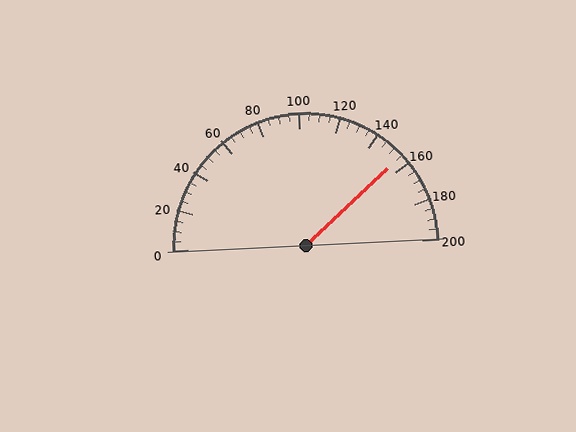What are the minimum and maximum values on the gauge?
The gauge ranges from 0 to 200.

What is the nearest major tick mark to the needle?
The nearest major tick mark is 160.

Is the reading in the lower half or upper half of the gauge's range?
The reading is in the upper half of the range (0 to 200).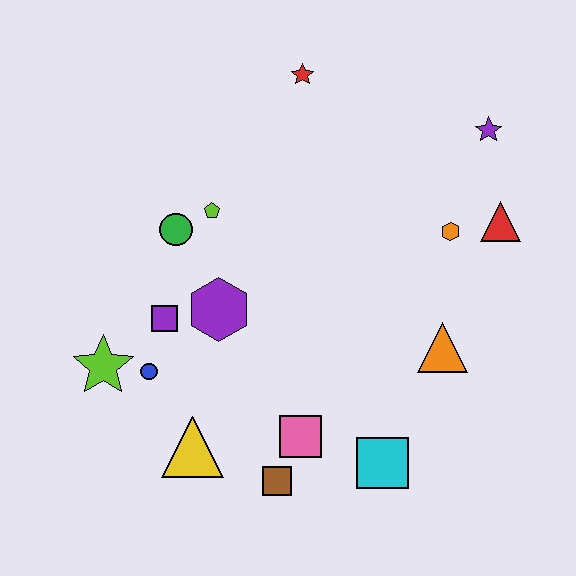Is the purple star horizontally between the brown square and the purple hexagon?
No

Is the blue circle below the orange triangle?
Yes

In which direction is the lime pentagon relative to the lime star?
The lime pentagon is above the lime star.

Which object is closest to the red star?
The lime pentagon is closest to the red star.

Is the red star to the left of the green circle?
No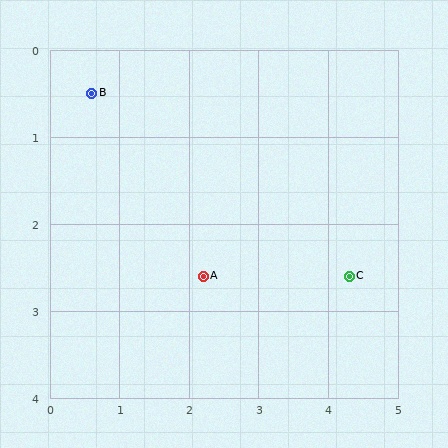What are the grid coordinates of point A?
Point A is at approximately (2.2, 2.6).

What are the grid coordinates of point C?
Point C is at approximately (4.3, 2.6).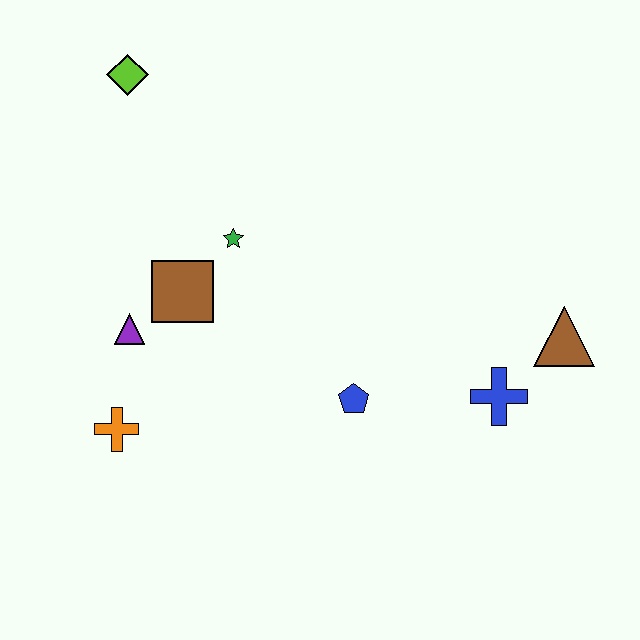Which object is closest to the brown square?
The purple triangle is closest to the brown square.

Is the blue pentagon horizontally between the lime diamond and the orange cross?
No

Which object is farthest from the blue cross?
The lime diamond is farthest from the blue cross.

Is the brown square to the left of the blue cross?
Yes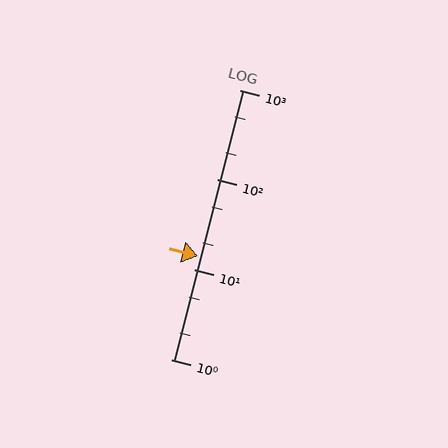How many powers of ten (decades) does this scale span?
The scale spans 3 decades, from 1 to 1000.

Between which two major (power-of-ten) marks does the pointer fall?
The pointer is between 10 and 100.